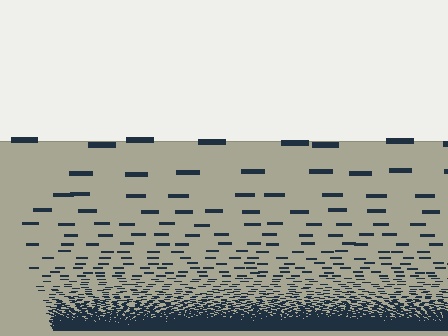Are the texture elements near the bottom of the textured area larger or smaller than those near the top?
Smaller. The gradient is inverted — elements near the bottom are smaller and denser.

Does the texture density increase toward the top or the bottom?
Density increases toward the bottom.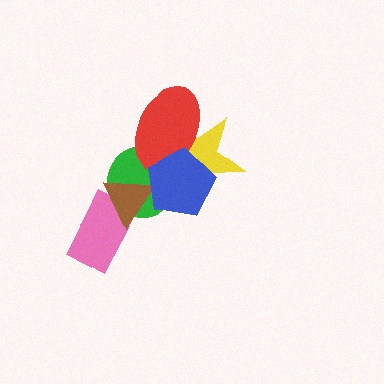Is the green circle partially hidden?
Yes, it is partially covered by another shape.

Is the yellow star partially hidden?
Yes, it is partially covered by another shape.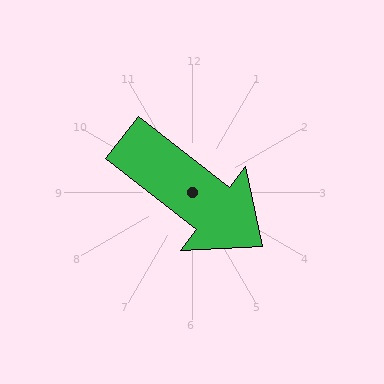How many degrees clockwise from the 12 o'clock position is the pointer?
Approximately 128 degrees.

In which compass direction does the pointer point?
Southeast.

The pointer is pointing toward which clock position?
Roughly 4 o'clock.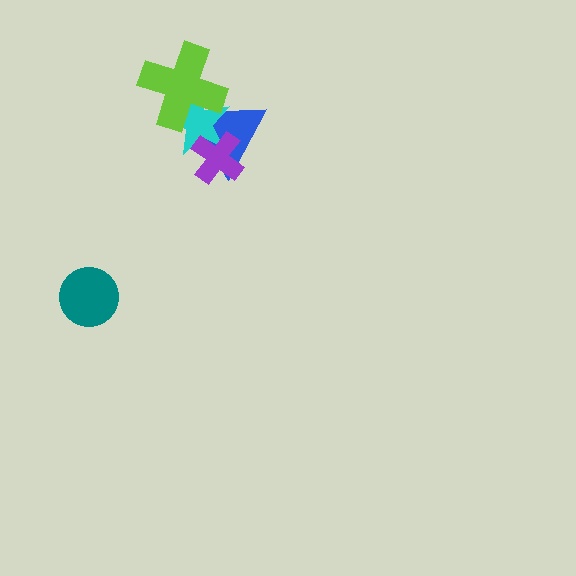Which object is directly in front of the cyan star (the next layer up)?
The purple cross is directly in front of the cyan star.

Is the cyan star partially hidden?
Yes, it is partially covered by another shape.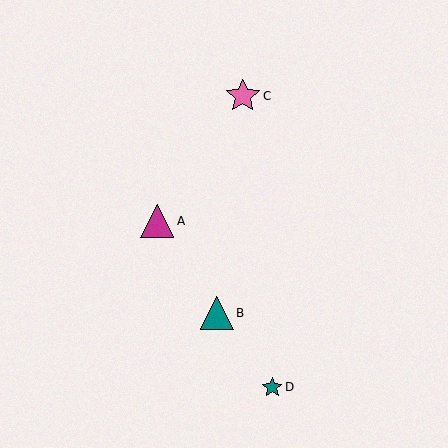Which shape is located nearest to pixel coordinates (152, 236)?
The magenta triangle (labeled A) at (157, 221) is nearest to that location.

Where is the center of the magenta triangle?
The center of the magenta triangle is at (157, 221).